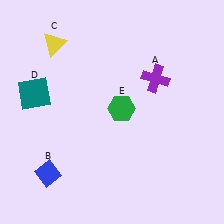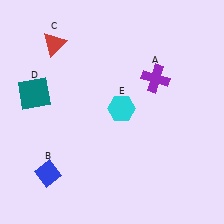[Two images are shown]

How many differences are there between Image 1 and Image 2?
There are 2 differences between the two images.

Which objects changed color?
C changed from yellow to red. E changed from green to cyan.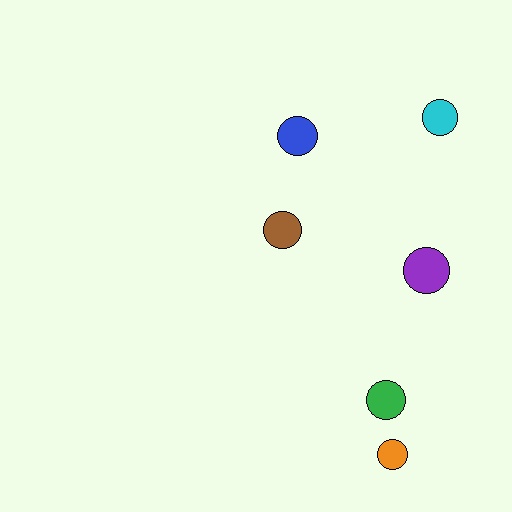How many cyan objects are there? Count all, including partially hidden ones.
There is 1 cyan object.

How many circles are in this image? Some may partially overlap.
There are 6 circles.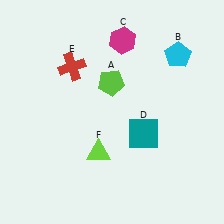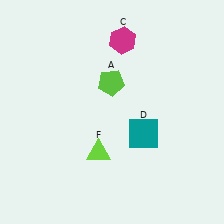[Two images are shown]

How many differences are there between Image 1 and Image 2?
There are 2 differences between the two images.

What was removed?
The cyan pentagon (B), the red cross (E) were removed in Image 2.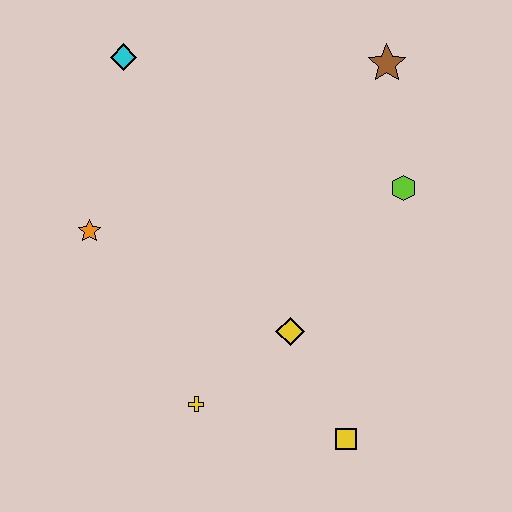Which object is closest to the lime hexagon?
The brown star is closest to the lime hexagon.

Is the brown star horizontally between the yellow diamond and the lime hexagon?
Yes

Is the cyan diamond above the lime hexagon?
Yes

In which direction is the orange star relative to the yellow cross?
The orange star is above the yellow cross.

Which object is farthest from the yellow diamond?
The cyan diamond is farthest from the yellow diamond.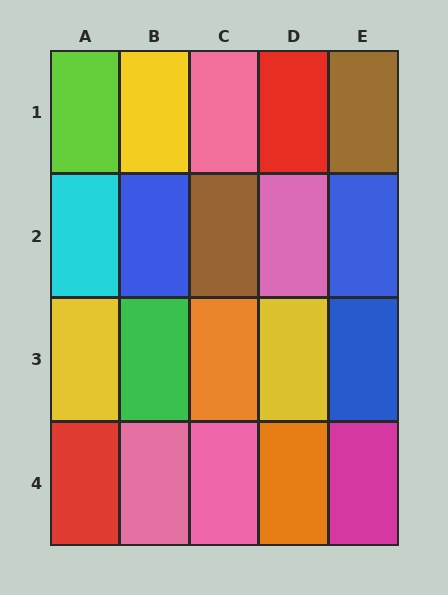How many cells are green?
1 cell is green.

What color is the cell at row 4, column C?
Pink.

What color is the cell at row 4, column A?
Red.